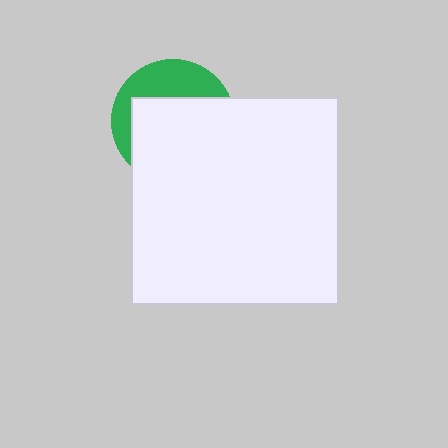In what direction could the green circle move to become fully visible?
The green circle could move up. That would shift it out from behind the white rectangle entirely.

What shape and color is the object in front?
The object in front is a white rectangle.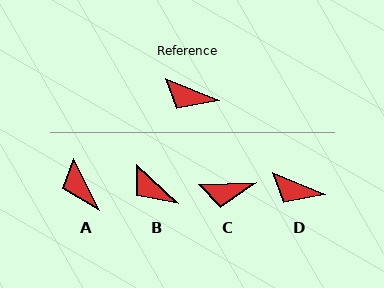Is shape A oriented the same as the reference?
No, it is off by about 41 degrees.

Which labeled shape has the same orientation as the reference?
D.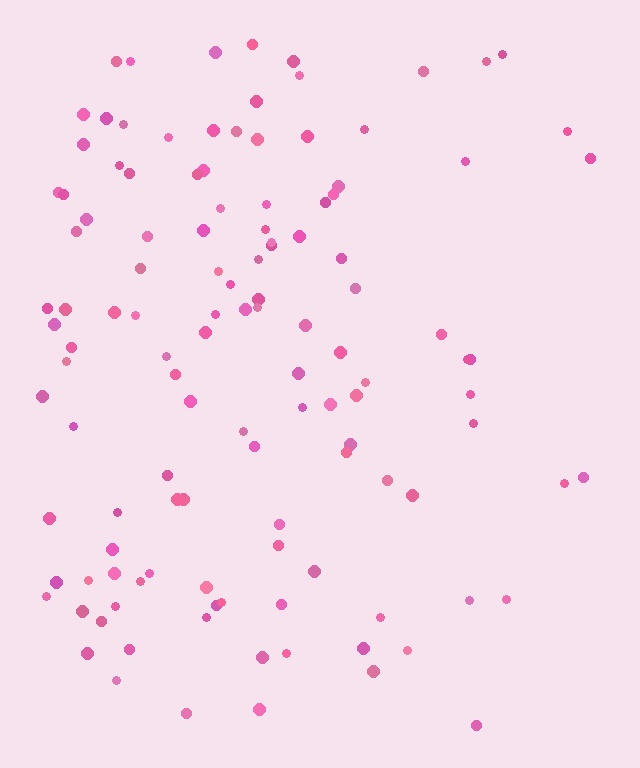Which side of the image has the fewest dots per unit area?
The right.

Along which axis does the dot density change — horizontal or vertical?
Horizontal.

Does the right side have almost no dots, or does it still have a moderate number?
Still a moderate number, just noticeably fewer than the left.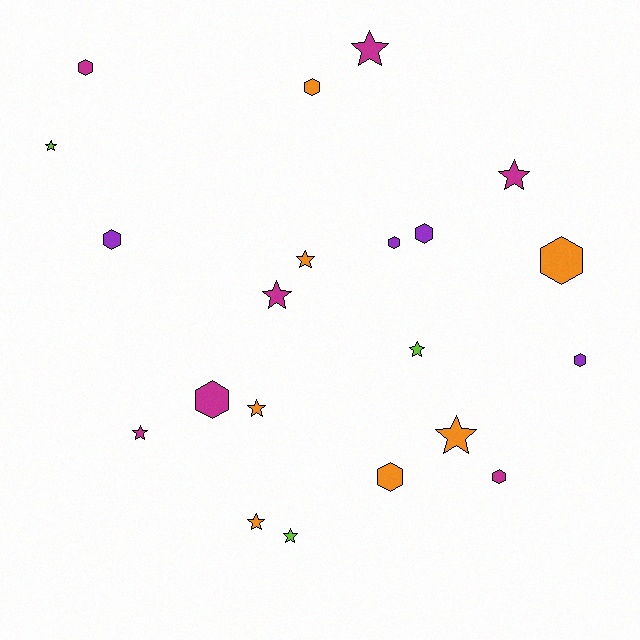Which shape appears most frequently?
Star, with 11 objects.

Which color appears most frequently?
Orange, with 7 objects.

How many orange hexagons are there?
There are 3 orange hexagons.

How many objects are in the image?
There are 21 objects.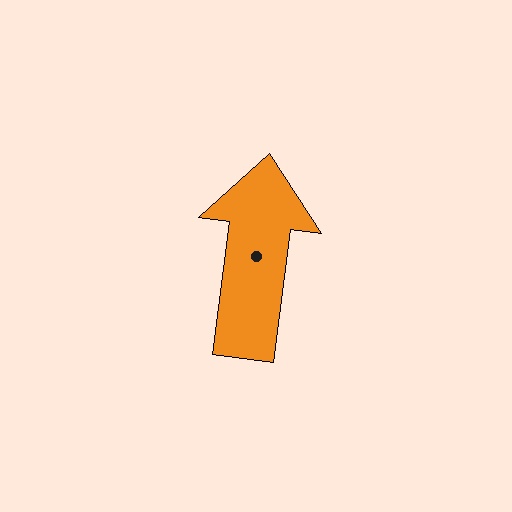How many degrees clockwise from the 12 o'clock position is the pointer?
Approximately 7 degrees.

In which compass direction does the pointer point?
North.